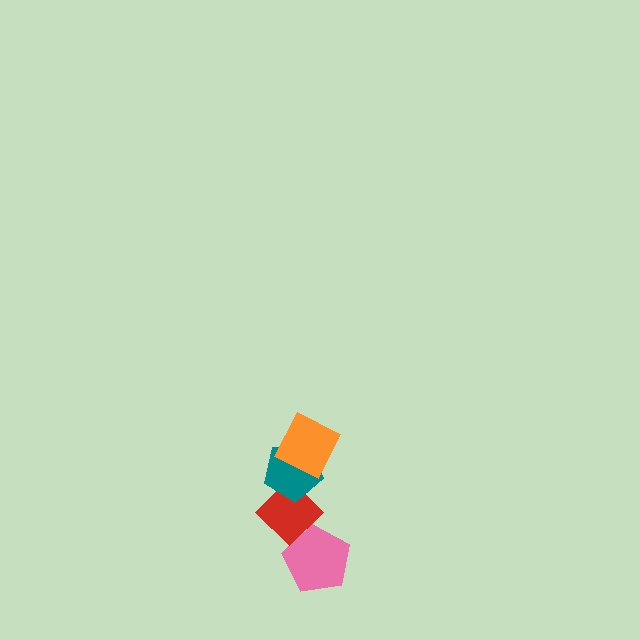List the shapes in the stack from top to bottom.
From top to bottom: the orange square, the teal pentagon, the red diamond, the pink pentagon.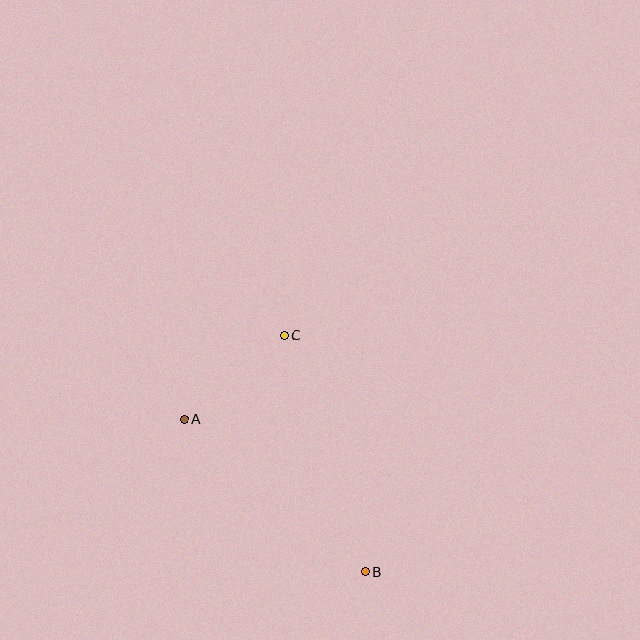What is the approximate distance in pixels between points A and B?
The distance between A and B is approximately 236 pixels.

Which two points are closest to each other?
Points A and C are closest to each other.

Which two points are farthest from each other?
Points B and C are farthest from each other.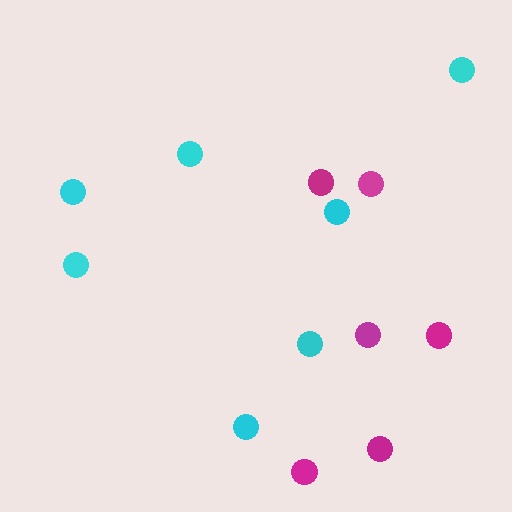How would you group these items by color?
There are 2 groups: one group of magenta circles (6) and one group of cyan circles (7).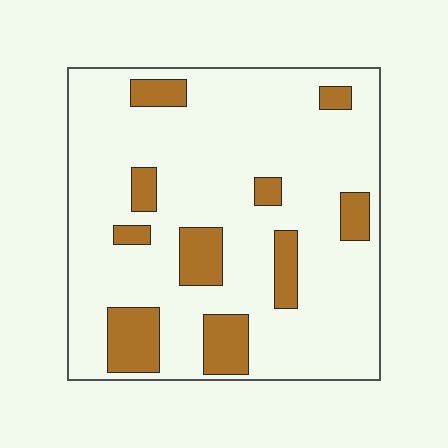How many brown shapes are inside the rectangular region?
10.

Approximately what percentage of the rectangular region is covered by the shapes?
Approximately 20%.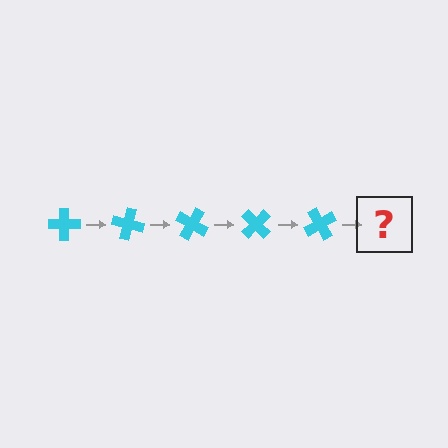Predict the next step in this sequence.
The next step is a cyan cross rotated 75 degrees.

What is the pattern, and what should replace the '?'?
The pattern is that the cross rotates 15 degrees each step. The '?' should be a cyan cross rotated 75 degrees.